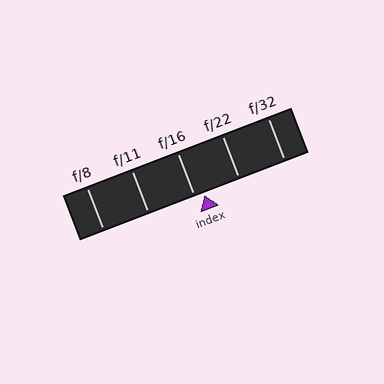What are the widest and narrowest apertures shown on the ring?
The widest aperture shown is f/8 and the narrowest is f/32.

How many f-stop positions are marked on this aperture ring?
There are 5 f-stop positions marked.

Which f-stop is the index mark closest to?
The index mark is closest to f/16.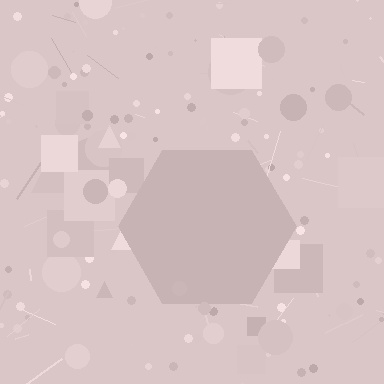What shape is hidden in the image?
A hexagon is hidden in the image.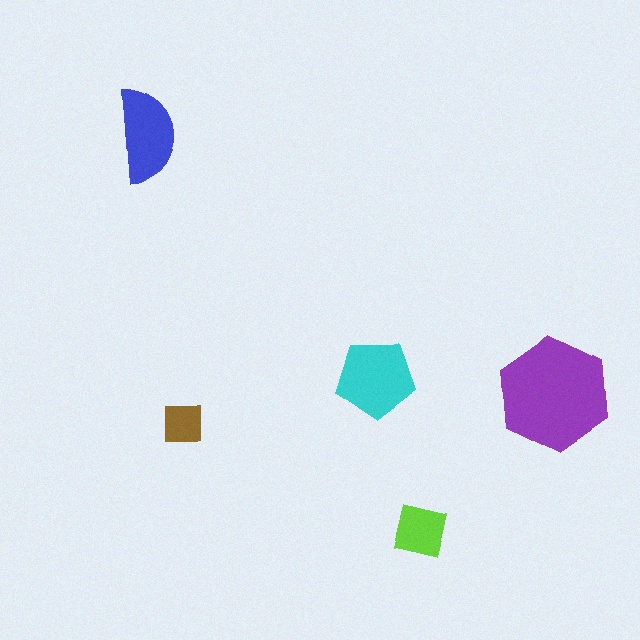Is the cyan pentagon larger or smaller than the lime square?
Larger.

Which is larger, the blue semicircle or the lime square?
The blue semicircle.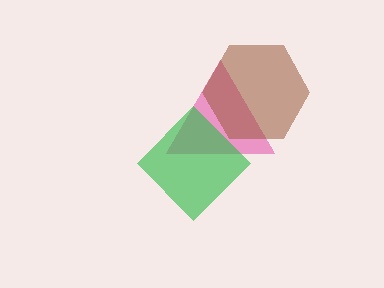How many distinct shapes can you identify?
There are 3 distinct shapes: a pink triangle, a green diamond, a brown hexagon.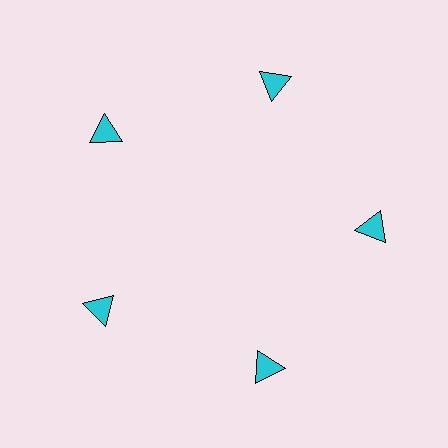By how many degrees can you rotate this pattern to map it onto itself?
The pattern maps onto itself every 72 degrees of rotation.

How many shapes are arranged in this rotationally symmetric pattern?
There are 5 shapes, arranged in 5 groups of 1.